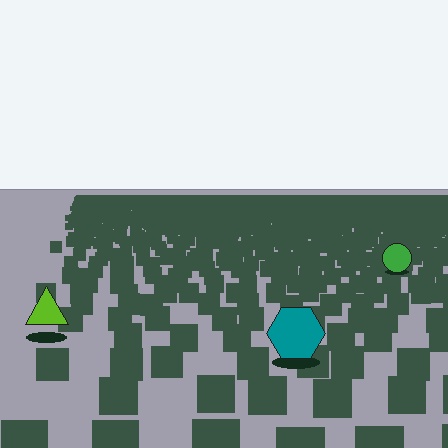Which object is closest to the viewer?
The teal hexagon is closest. The texture marks near it are larger and more spread out.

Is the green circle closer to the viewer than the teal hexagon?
No. The teal hexagon is closer — you can tell from the texture gradient: the ground texture is coarser near it.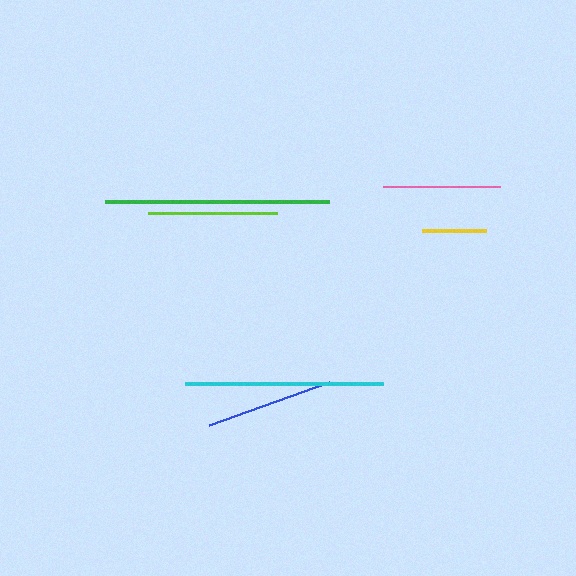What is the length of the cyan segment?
The cyan segment is approximately 198 pixels long.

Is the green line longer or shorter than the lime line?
The green line is longer than the lime line.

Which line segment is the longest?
The green line is the longest at approximately 224 pixels.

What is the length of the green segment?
The green segment is approximately 224 pixels long.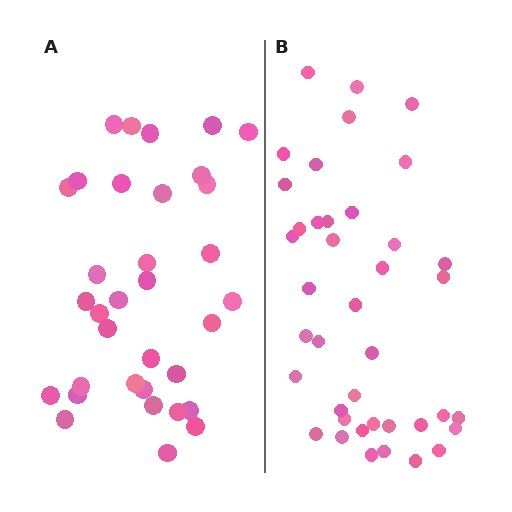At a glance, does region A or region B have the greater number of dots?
Region B (the right region) has more dots.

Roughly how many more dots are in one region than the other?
Region B has about 6 more dots than region A.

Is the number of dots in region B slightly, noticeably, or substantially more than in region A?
Region B has only slightly more — the two regions are fairly close. The ratio is roughly 1.2 to 1.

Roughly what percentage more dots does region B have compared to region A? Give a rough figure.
About 20% more.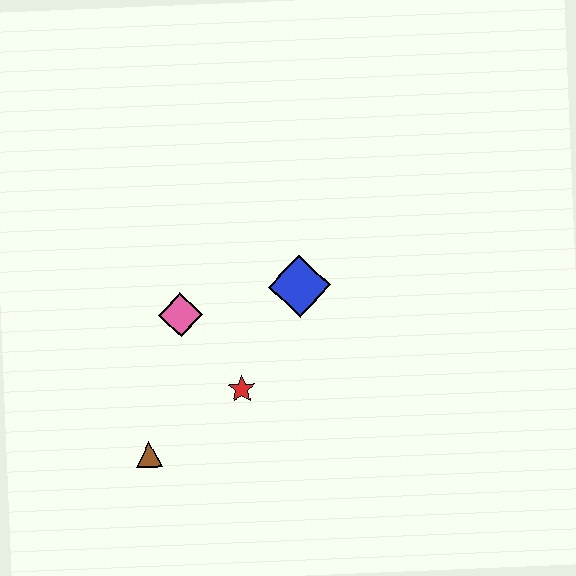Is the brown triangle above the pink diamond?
No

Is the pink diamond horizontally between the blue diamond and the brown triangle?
Yes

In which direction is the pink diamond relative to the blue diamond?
The pink diamond is to the left of the blue diamond.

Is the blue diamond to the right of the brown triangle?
Yes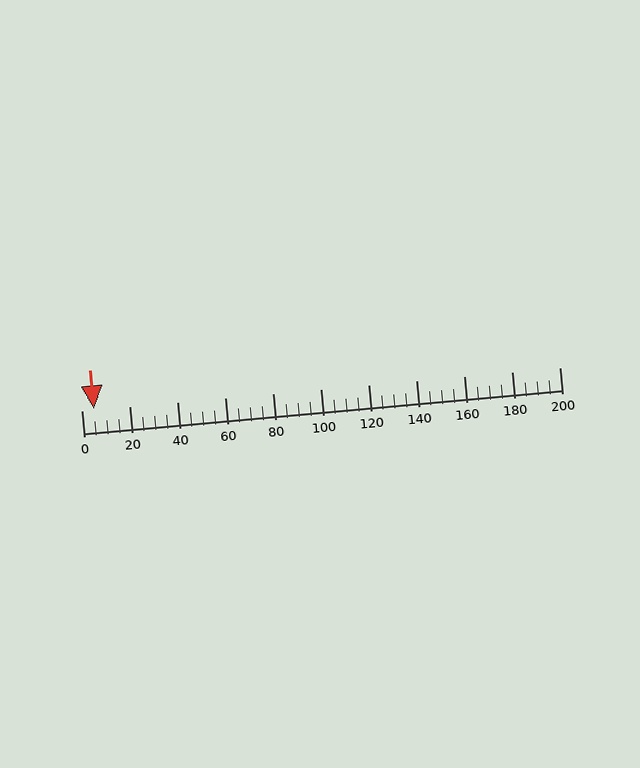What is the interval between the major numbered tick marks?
The major tick marks are spaced 20 units apart.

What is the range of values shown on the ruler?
The ruler shows values from 0 to 200.